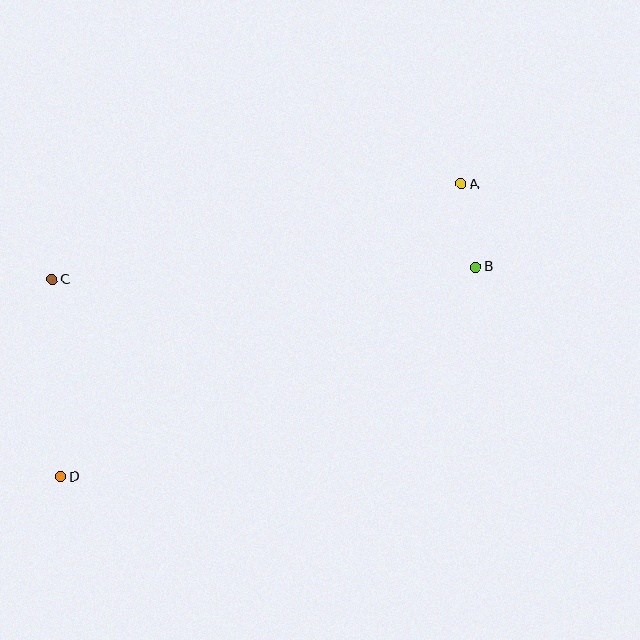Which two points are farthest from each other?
Points A and D are farthest from each other.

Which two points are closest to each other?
Points A and B are closest to each other.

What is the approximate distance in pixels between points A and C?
The distance between A and C is approximately 420 pixels.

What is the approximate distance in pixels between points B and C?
The distance between B and C is approximately 424 pixels.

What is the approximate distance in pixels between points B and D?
The distance between B and D is approximately 465 pixels.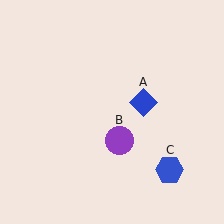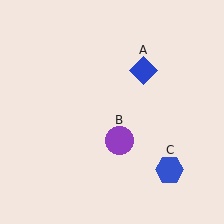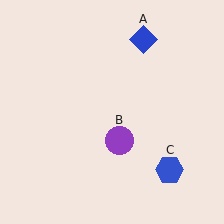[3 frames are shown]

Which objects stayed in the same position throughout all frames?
Purple circle (object B) and blue hexagon (object C) remained stationary.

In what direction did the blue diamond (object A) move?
The blue diamond (object A) moved up.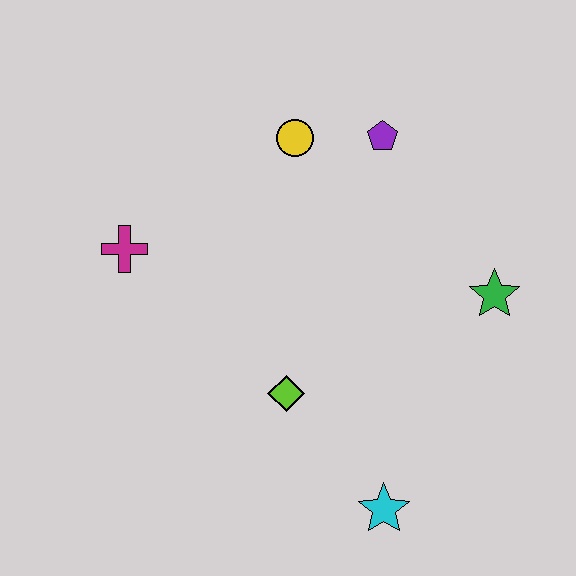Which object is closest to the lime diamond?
The cyan star is closest to the lime diamond.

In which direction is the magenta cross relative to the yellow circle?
The magenta cross is to the left of the yellow circle.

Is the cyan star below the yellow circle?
Yes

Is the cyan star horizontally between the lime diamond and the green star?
Yes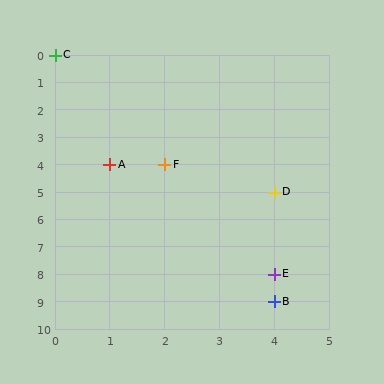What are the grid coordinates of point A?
Point A is at grid coordinates (1, 4).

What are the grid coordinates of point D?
Point D is at grid coordinates (4, 5).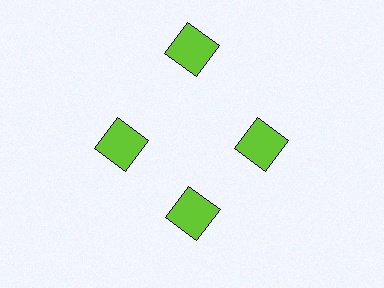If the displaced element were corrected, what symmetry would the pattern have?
It would have 4-fold rotational symmetry — the pattern would map onto itself every 90 degrees.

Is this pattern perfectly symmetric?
No. The 4 lime squares are arranged in a ring, but one element near the 12 o'clock position is pushed outward from the center, breaking the 4-fold rotational symmetry.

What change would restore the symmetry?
The symmetry would be restored by moving it inward, back onto the ring so that all 4 squares sit at equal angles and equal distance from the center.